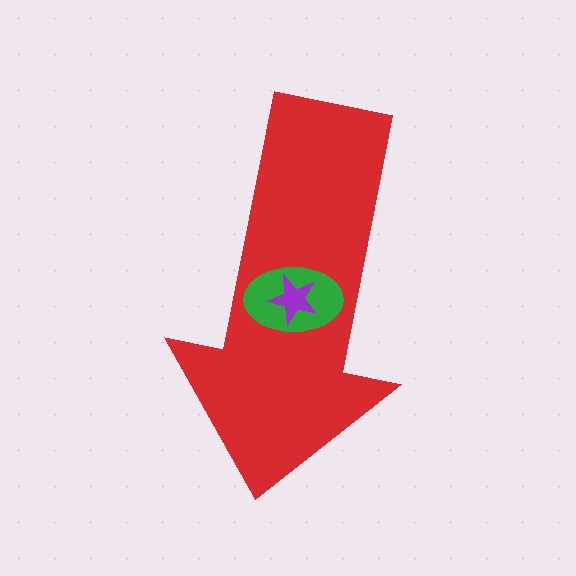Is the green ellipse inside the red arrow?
Yes.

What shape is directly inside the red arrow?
The green ellipse.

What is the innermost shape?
The purple star.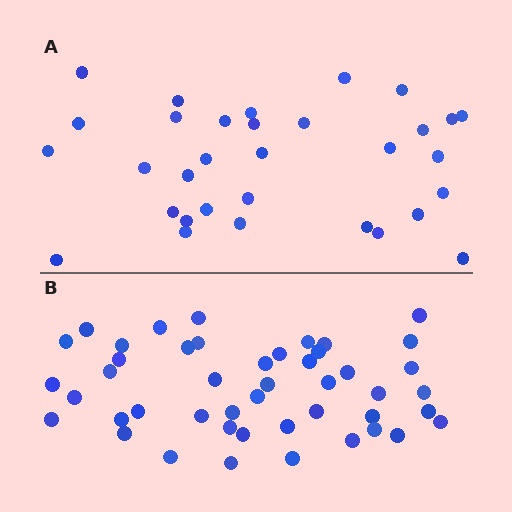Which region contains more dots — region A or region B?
Region B (the bottom region) has more dots.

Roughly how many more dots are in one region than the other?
Region B has approximately 15 more dots than region A.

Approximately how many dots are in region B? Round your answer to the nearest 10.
About 50 dots. (The exact count is 46, which rounds to 50.)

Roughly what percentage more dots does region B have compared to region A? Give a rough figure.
About 45% more.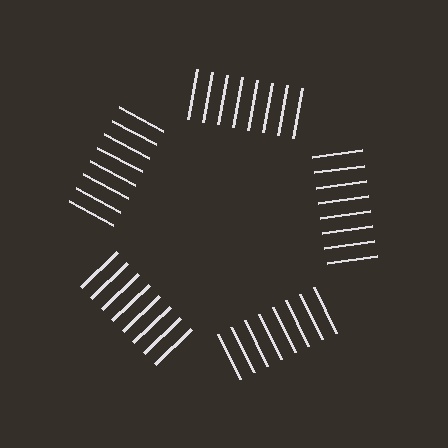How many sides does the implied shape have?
5 sides — the line-ends trace a pentagon.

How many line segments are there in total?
40 — 8 along each of the 5 edges.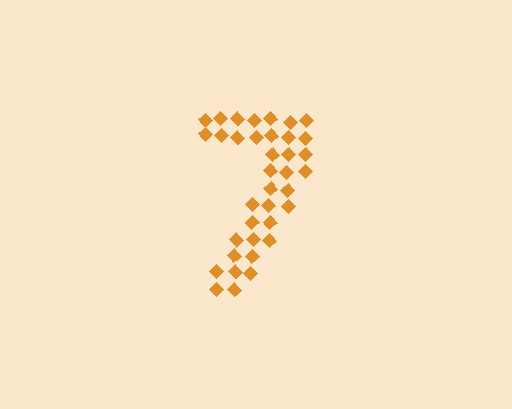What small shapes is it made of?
It is made of small diamonds.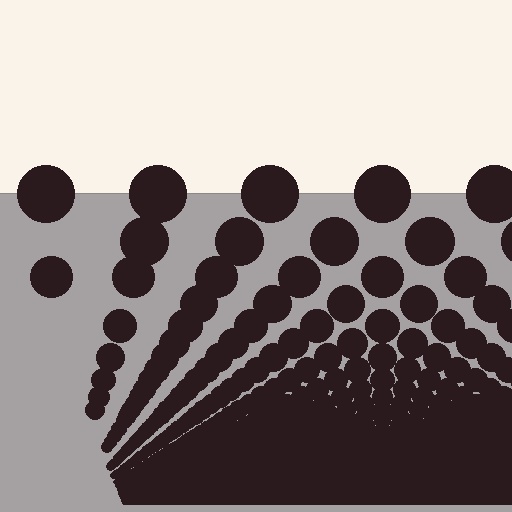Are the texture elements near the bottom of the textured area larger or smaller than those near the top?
Smaller. The gradient is inverted — elements near the bottom are smaller and denser.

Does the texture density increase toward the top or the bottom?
Density increases toward the bottom.